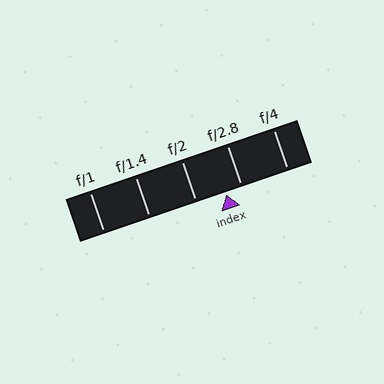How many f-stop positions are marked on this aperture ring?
There are 5 f-stop positions marked.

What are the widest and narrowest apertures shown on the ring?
The widest aperture shown is f/1 and the narrowest is f/4.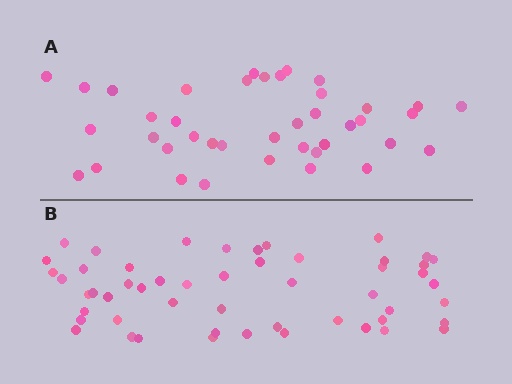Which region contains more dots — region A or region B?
Region B (the bottom region) has more dots.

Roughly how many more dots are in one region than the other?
Region B has roughly 12 or so more dots than region A.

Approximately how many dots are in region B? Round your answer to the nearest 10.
About 50 dots. (The exact count is 52, which rounds to 50.)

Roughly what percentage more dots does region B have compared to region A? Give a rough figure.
About 30% more.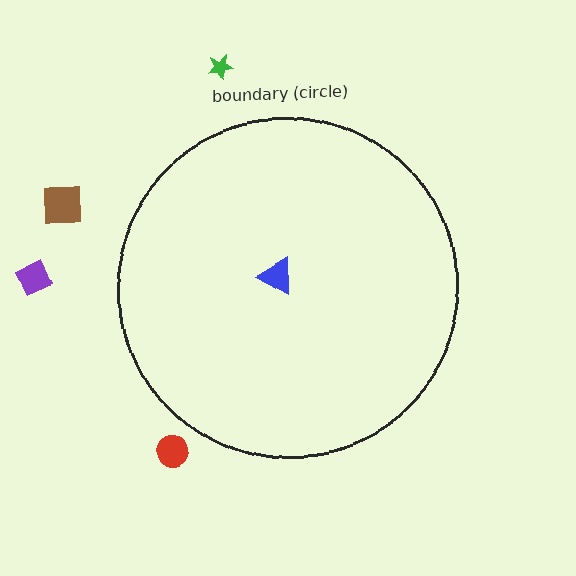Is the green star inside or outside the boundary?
Outside.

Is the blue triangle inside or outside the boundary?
Inside.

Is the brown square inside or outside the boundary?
Outside.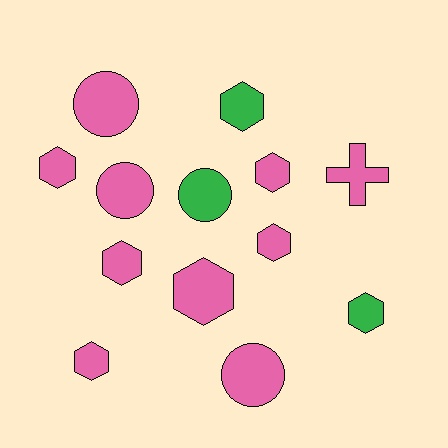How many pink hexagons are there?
There are 6 pink hexagons.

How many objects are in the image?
There are 13 objects.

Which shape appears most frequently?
Hexagon, with 8 objects.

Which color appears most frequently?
Pink, with 10 objects.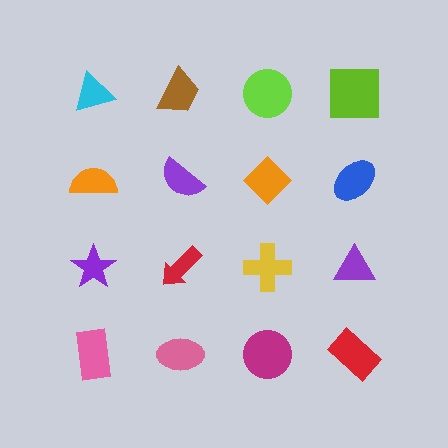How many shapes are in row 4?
4 shapes.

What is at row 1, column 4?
A lime square.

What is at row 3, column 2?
A red arrow.